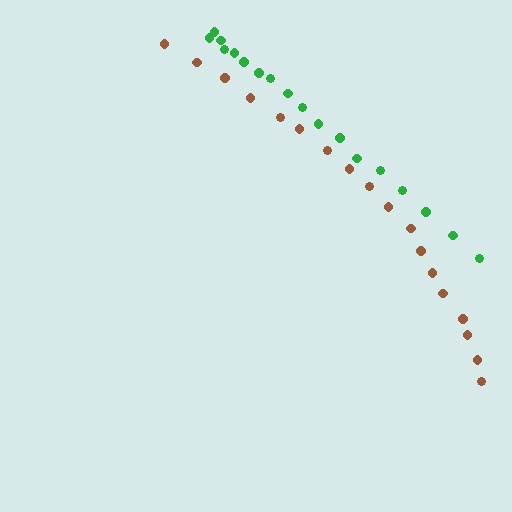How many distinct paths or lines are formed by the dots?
There are 2 distinct paths.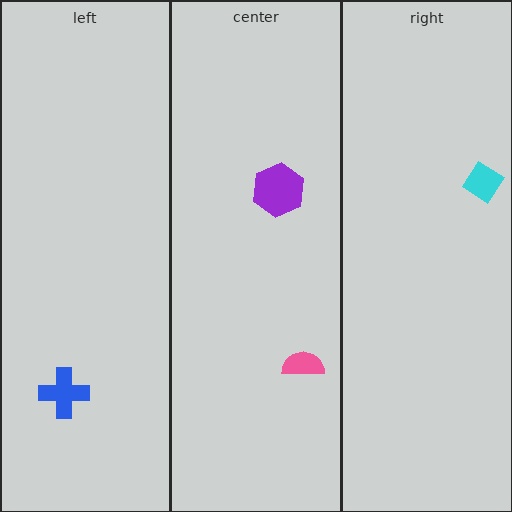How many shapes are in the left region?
1.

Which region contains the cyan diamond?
The right region.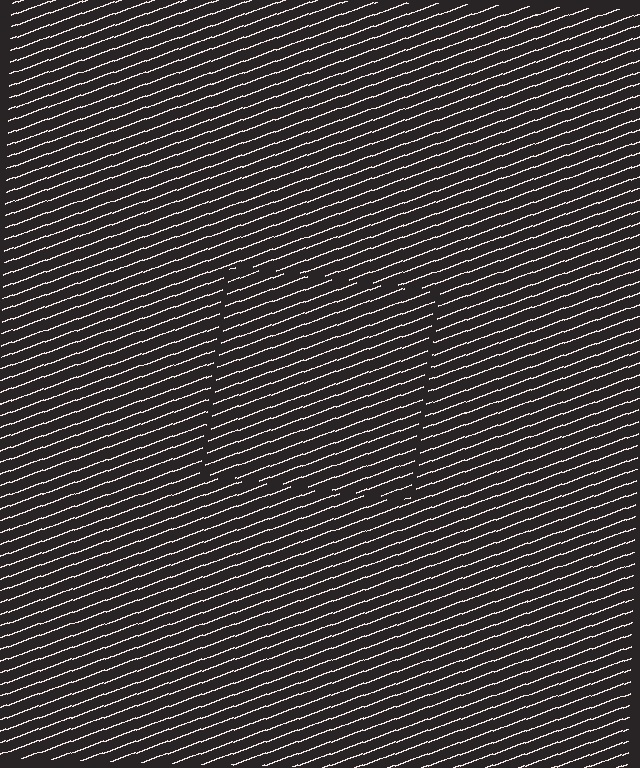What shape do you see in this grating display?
An illusory square. The interior of the shape contains the same grating, shifted by half a period — the contour is defined by the phase discontinuity where line-ends from the inner and outer gratings abut.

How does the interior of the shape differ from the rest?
The interior of the shape contains the same grating, shifted by half a period — the contour is defined by the phase discontinuity where line-ends from the inner and outer gratings abut.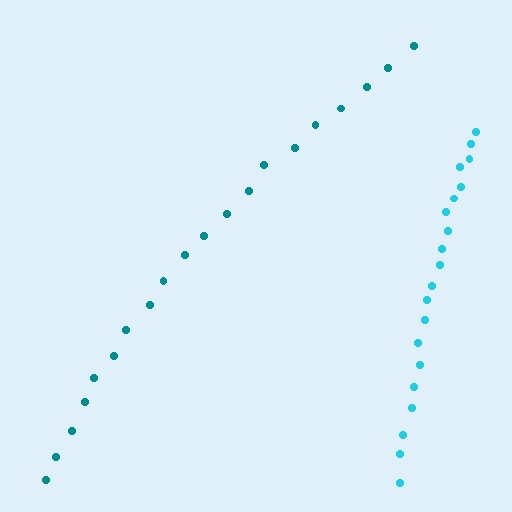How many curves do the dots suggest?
There are 2 distinct paths.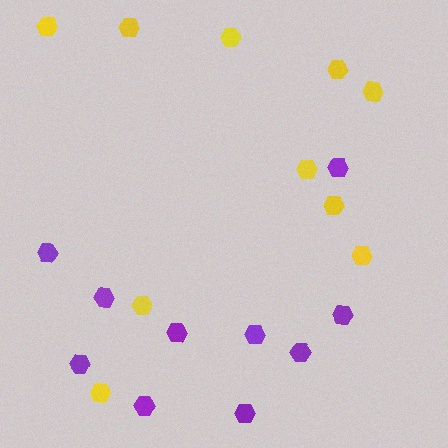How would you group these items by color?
There are 2 groups: one group of yellow hexagons (10) and one group of purple hexagons (10).